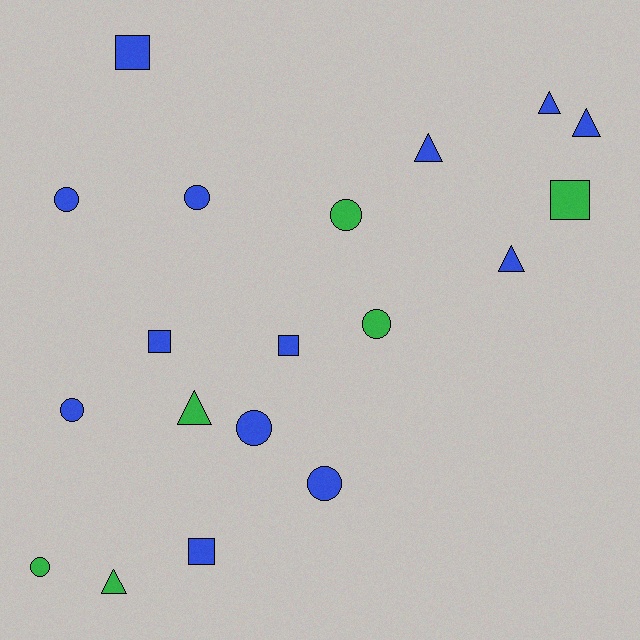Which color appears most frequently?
Blue, with 13 objects.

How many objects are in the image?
There are 19 objects.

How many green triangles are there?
There are 2 green triangles.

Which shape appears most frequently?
Circle, with 8 objects.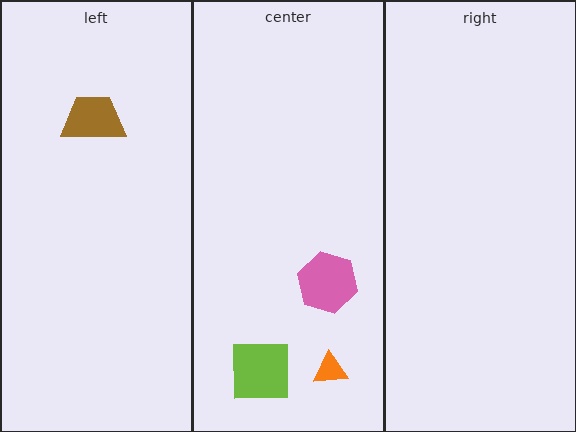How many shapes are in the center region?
3.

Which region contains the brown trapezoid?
The left region.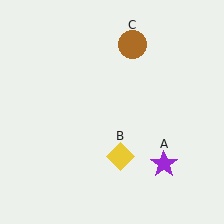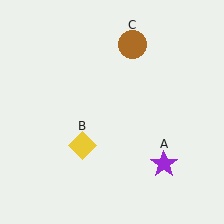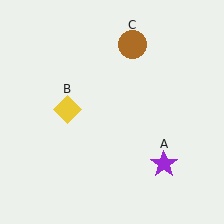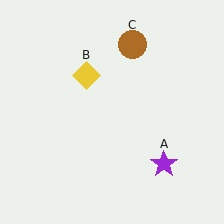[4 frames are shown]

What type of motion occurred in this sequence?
The yellow diamond (object B) rotated clockwise around the center of the scene.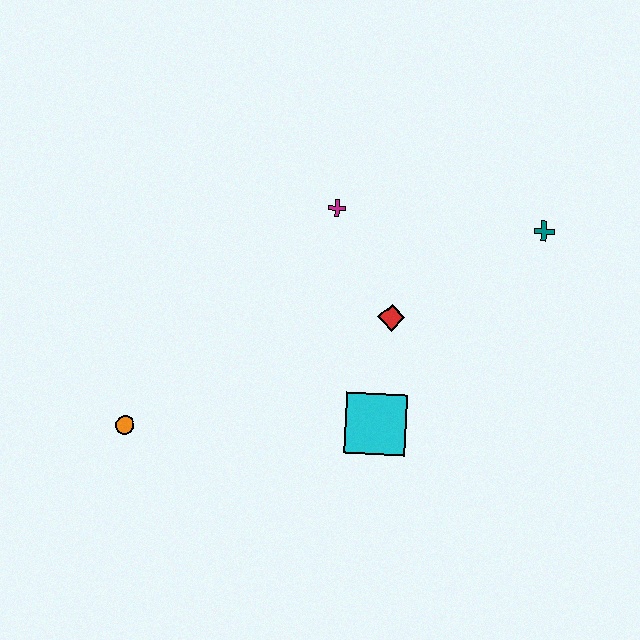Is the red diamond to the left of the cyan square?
No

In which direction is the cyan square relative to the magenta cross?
The cyan square is below the magenta cross.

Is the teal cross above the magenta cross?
No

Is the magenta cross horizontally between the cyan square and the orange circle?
Yes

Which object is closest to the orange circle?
The cyan square is closest to the orange circle.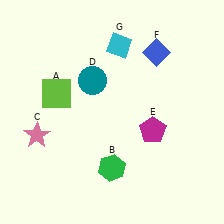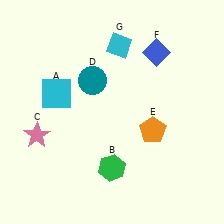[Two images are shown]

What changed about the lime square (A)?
In Image 1, A is lime. In Image 2, it changed to cyan.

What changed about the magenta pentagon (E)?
In Image 1, E is magenta. In Image 2, it changed to orange.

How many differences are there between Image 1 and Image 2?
There are 2 differences between the two images.